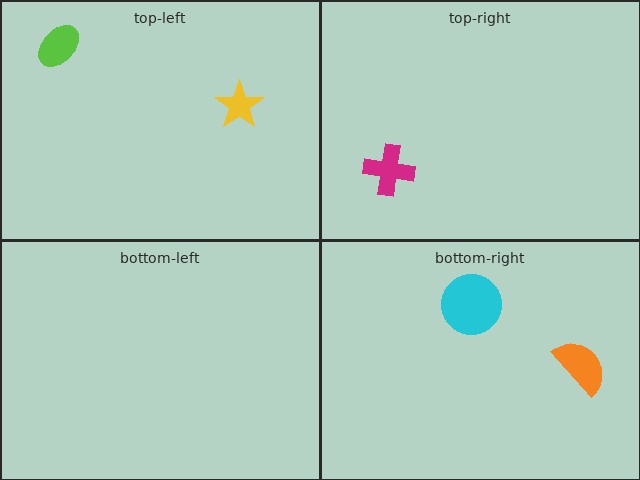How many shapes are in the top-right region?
1.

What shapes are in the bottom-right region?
The orange semicircle, the cyan circle.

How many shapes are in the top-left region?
2.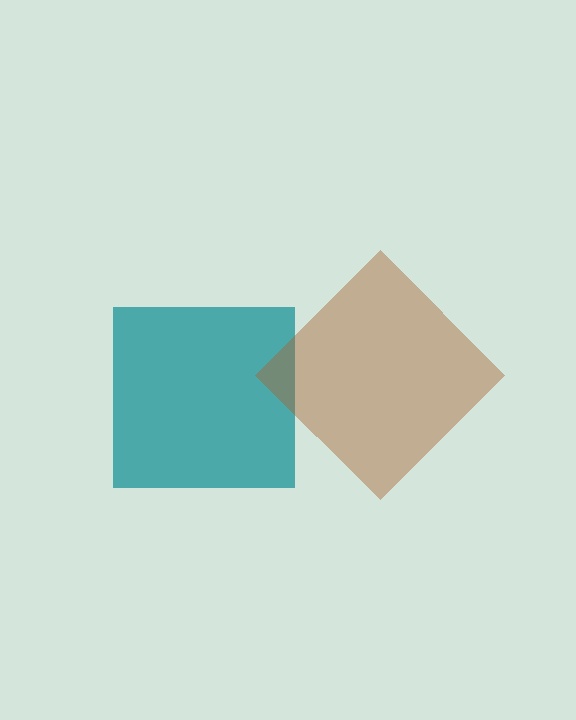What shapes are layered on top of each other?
The layered shapes are: a teal square, a brown diamond.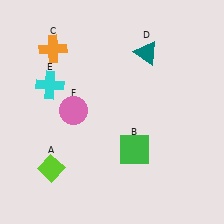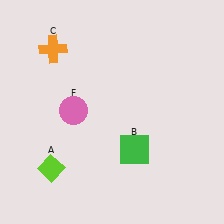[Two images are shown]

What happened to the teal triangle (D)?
The teal triangle (D) was removed in Image 2. It was in the top-right area of Image 1.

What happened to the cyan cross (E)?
The cyan cross (E) was removed in Image 2. It was in the top-left area of Image 1.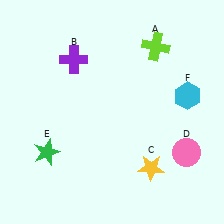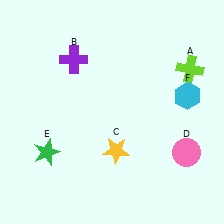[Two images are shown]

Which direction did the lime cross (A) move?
The lime cross (A) moved right.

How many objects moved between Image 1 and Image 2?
2 objects moved between the two images.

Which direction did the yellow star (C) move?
The yellow star (C) moved left.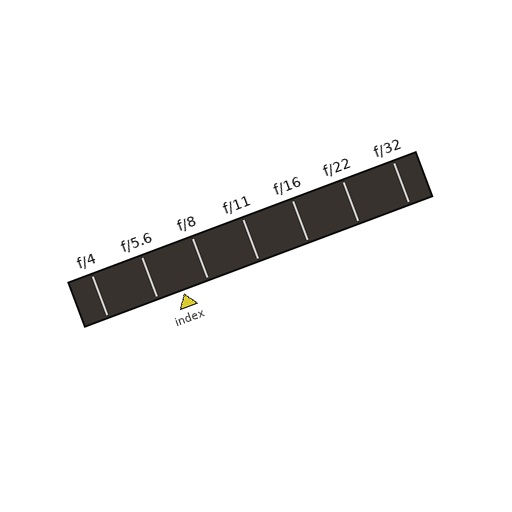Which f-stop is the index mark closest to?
The index mark is closest to f/5.6.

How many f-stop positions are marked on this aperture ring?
There are 7 f-stop positions marked.